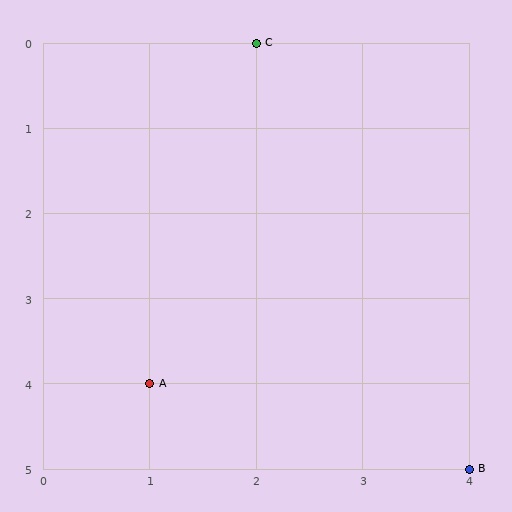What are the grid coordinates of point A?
Point A is at grid coordinates (1, 4).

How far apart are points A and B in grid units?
Points A and B are 3 columns and 1 row apart (about 3.2 grid units diagonally).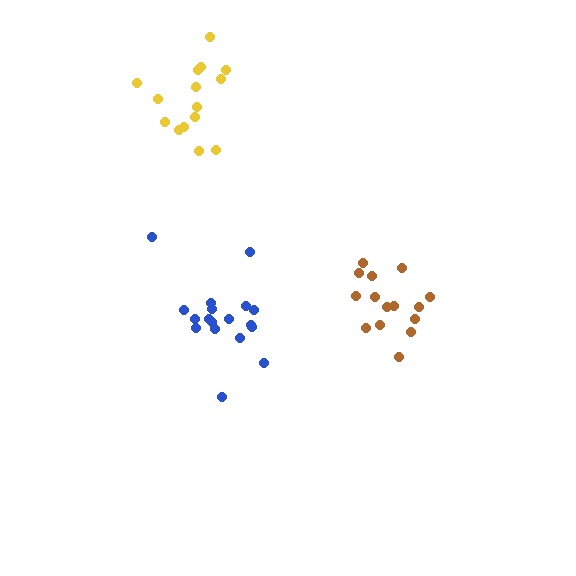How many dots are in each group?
Group 1: 18 dots, Group 2: 15 dots, Group 3: 15 dots (48 total).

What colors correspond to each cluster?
The clusters are colored: blue, yellow, brown.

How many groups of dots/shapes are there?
There are 3 groups.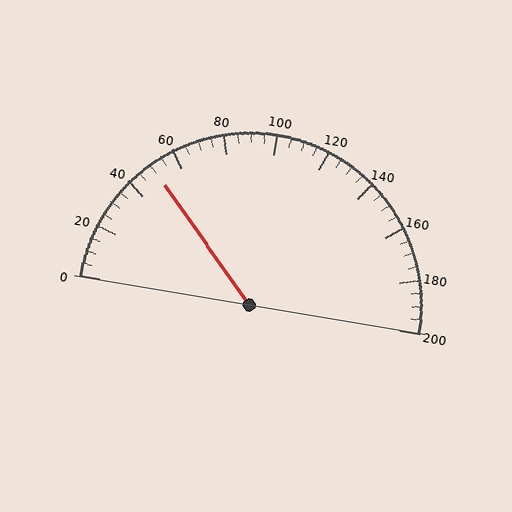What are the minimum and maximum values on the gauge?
The gauge ranges from 0 to 200.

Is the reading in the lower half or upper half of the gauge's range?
The reading is in the lower half of the range (0 to 200).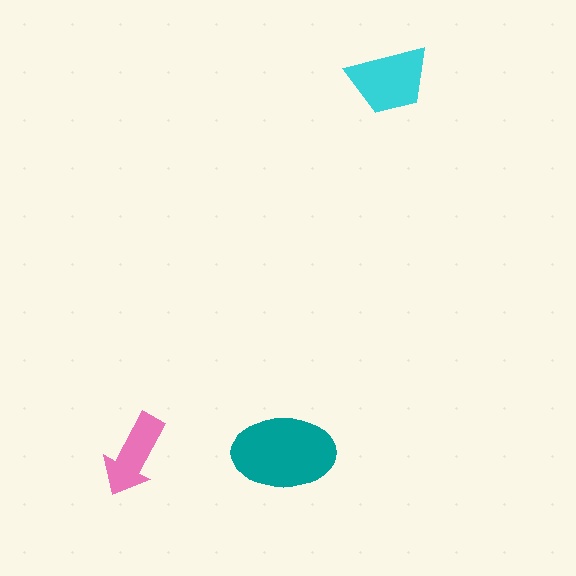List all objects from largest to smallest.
The teal ellipse, the cyan trapezoid, the pink arrow.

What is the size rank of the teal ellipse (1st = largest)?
1st.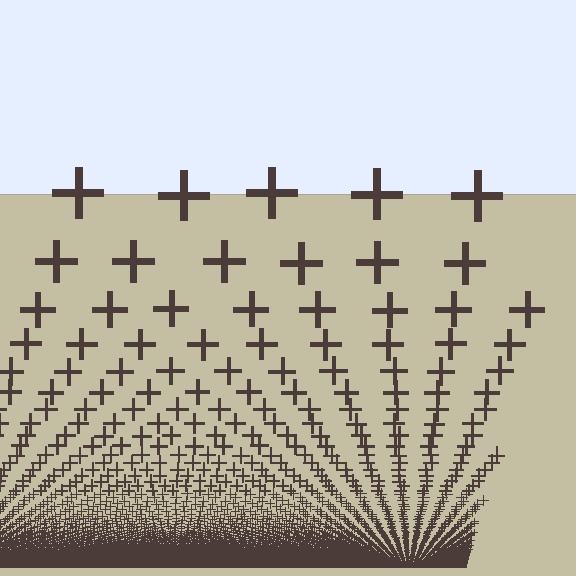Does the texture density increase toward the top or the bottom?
Density increases toward the bottom.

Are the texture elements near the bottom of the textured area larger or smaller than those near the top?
Smaller. The gradient is inverted — elements near the bottom are smaller and denser.